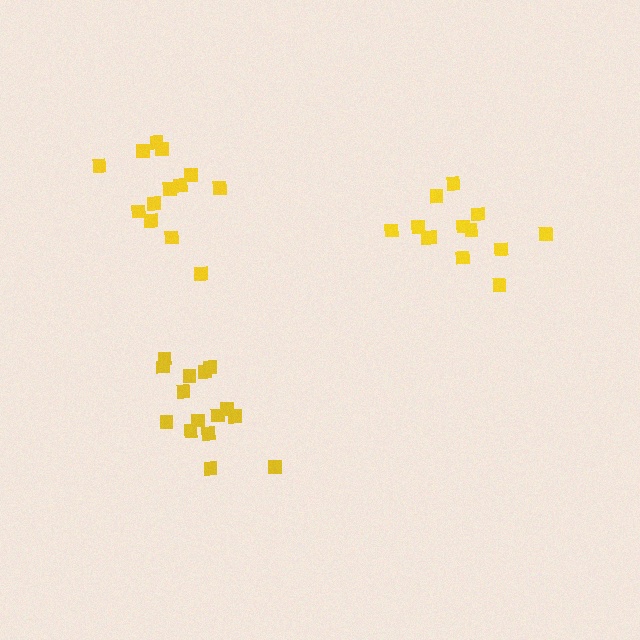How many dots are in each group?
Group 1: 15 dots, Group 2: 13 dots, Group 3: 13 dots (41 total).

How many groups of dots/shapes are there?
There are 3 groups.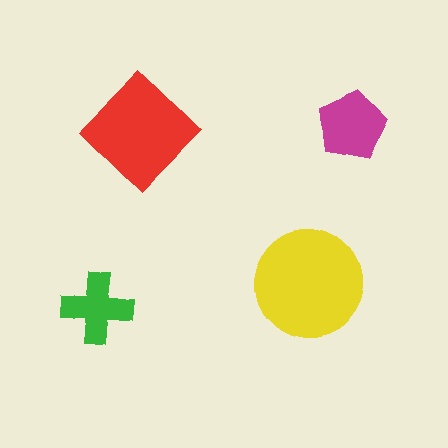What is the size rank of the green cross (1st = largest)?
4th.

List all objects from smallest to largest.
The green cross, the magenta pentagon, the red diamond, the yellow circle.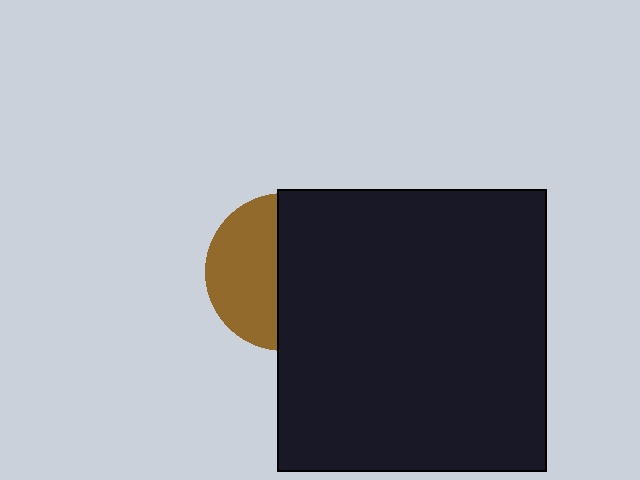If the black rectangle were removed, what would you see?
You would see the complete brown circle.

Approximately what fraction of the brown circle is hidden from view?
Roughly 56% of the brown circle is hidden behind the black rectangle.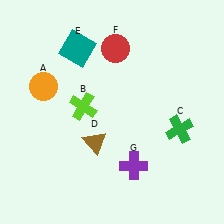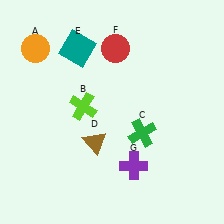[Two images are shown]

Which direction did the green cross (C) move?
The green cross (C) moved left.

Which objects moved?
The objects that moved are: the orange circle (A), the green cross (C).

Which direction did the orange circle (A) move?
The orange circle (A) moved up.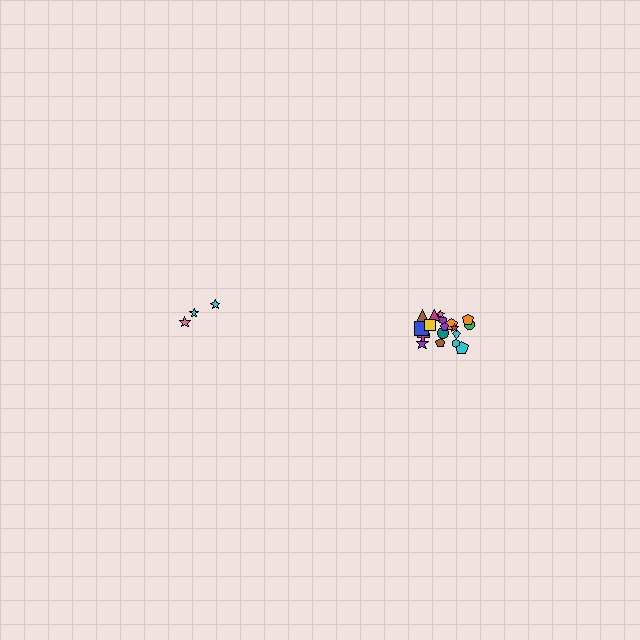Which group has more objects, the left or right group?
The right group.